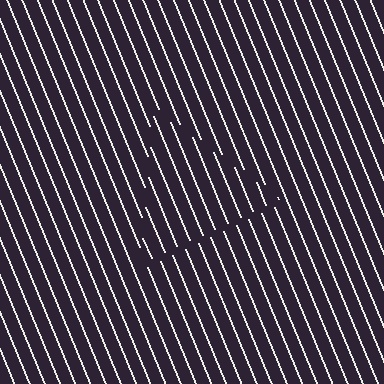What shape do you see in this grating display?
An illusory triangle. The interior of the shape contains the same grating, shifted by half a period — the contour is defined by the phase discontinuity where line-ends from the inner and outer gratings abut.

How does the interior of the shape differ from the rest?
The interior of the shape contains the same grating, shifted by half a period — the contour is defined by the phase discontinuity where line-ends from the inner and outer gratings abut.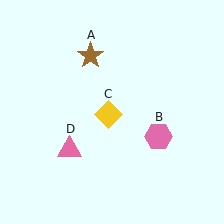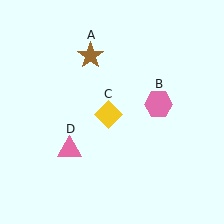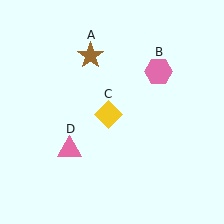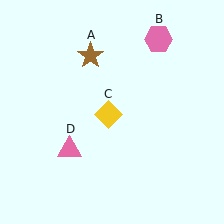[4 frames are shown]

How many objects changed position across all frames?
1 object changed position: pink hexagon (object B).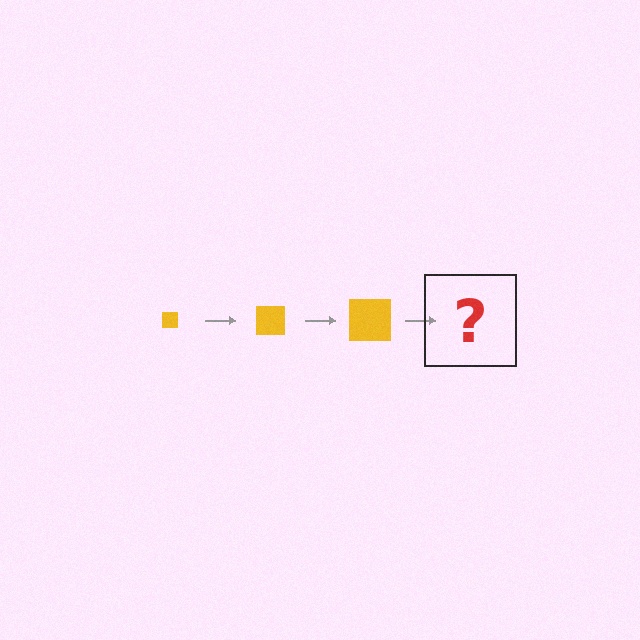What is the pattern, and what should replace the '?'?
The pattern is that the square gets progressively larger each step. The '?' should be a yellow square, larger than the previous one.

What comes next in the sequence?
The next element should be a yellow square, larger than the previous one.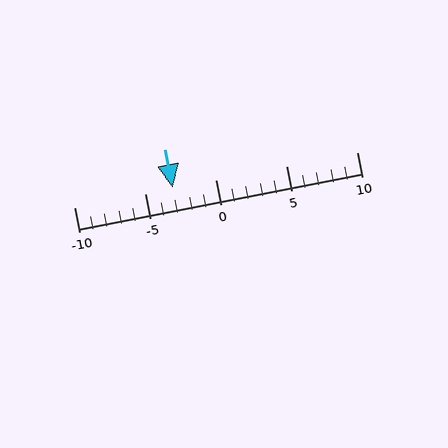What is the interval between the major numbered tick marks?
The major tick marks are spaced 5 units apart.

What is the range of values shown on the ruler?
The ruler shows values from -10 to 10.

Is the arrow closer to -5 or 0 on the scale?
The arrow is closer to -5.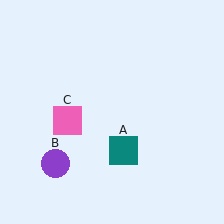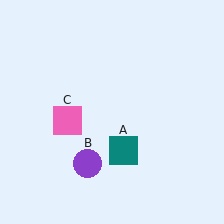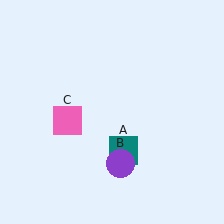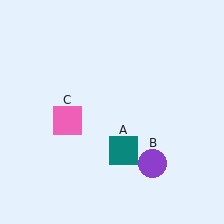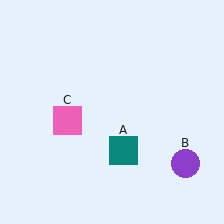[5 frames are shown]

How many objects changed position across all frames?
1 object changed position: purple circle (object B).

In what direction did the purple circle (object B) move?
The purple circle (object B) moved right.